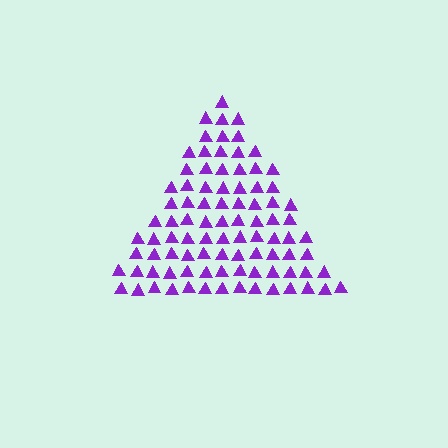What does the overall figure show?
The overall figure shows a triangle.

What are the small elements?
The small elements are triangles.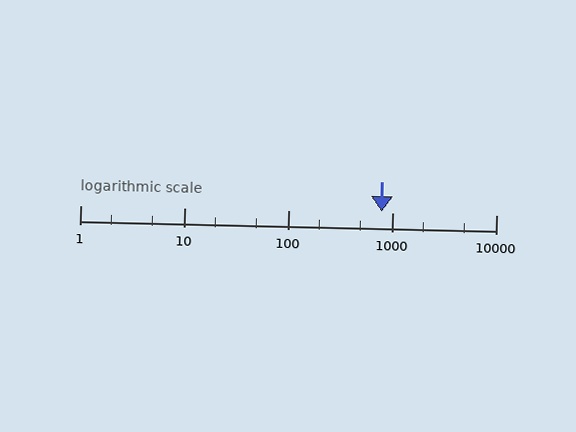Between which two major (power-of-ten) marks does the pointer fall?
The pointer is between 100 and 1000.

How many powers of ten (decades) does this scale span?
The scale spans 4 decades, from 1 to 10000.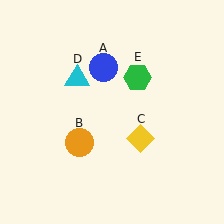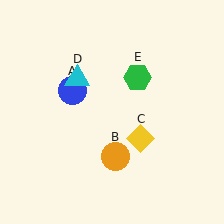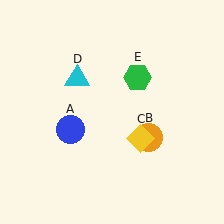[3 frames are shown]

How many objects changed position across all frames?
2 objects changed position: blue circle (object A), orange circle (object B).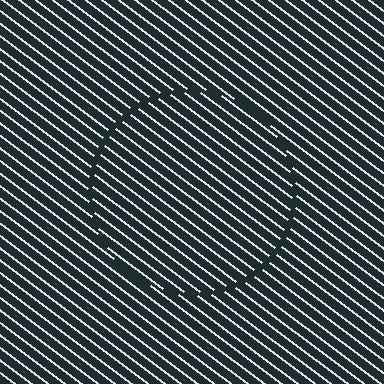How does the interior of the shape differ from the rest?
The interior of the shape contains the same grating, shifted by half a period — the contour is defined by the phase discontinuity where line-ends from the inner and outer gratings abut.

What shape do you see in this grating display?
An illusory circle. The interior of the shape contains the same grating, shifted by half a period — the contour is defined by the phase discontinuity where line-ends from the inner and outer gratings abut.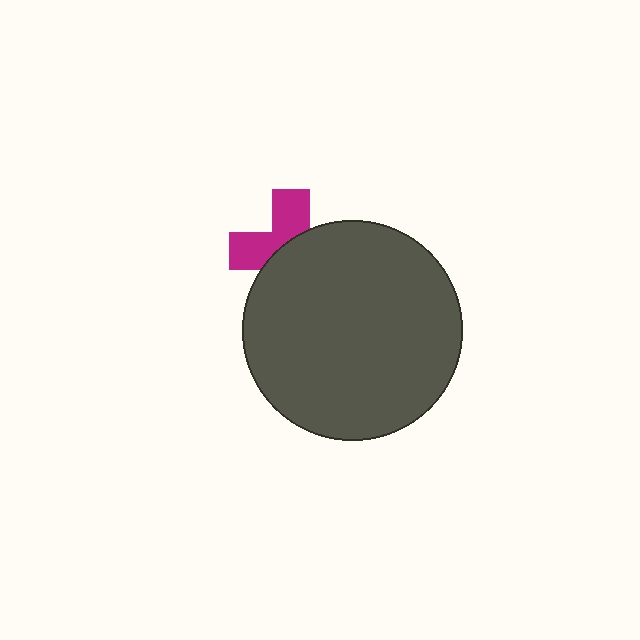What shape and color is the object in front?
The object in front is a dark gray circle.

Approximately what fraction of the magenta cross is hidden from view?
Roughly 57% of the magenta cross is hidden behind the dark gray circle.